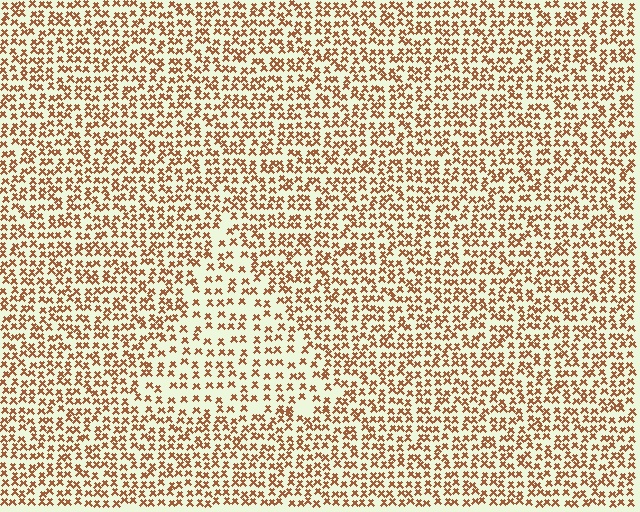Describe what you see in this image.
The image contains small brown elements arranged at two different densities. A triangle-shaped region is visible where the elements are less densely packed than the surrounding area.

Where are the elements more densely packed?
The elements are more densely packed outside the triangle boundary.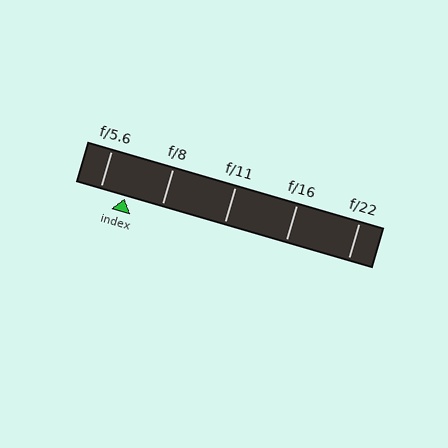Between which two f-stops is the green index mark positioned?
The index mark is between f/5.6 and f/8.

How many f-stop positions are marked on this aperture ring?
There are 5 f-stop positions marked.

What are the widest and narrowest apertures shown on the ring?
The widest aperture shown is f/5.6 and the narrowest is f/22.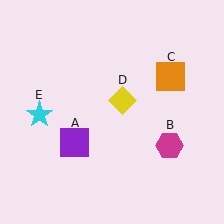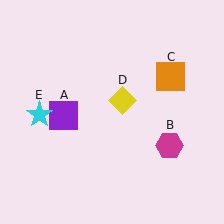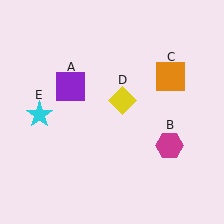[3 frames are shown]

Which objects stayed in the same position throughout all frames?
Magenta hexagon (object B) and orange square (object C) and yellow diamond (object D) and cyan star (object E) remained stationary.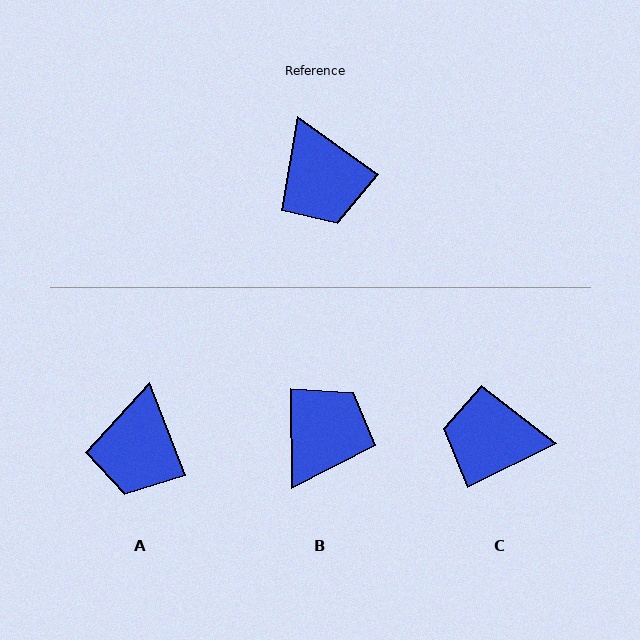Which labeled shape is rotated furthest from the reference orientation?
B, about 126 degrees away.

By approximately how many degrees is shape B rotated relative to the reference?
Approximately 126 degrees counter-clockwise.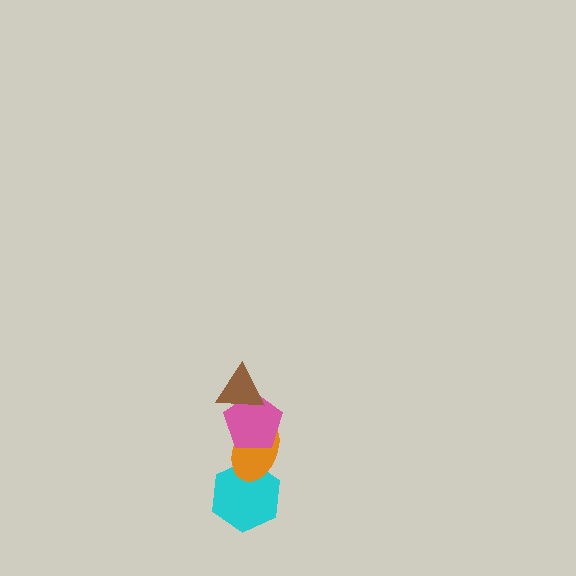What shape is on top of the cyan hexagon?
The orange ellipse is on top of the cyan hexagon.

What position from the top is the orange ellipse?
The orange ellipse is 3rd from the top.